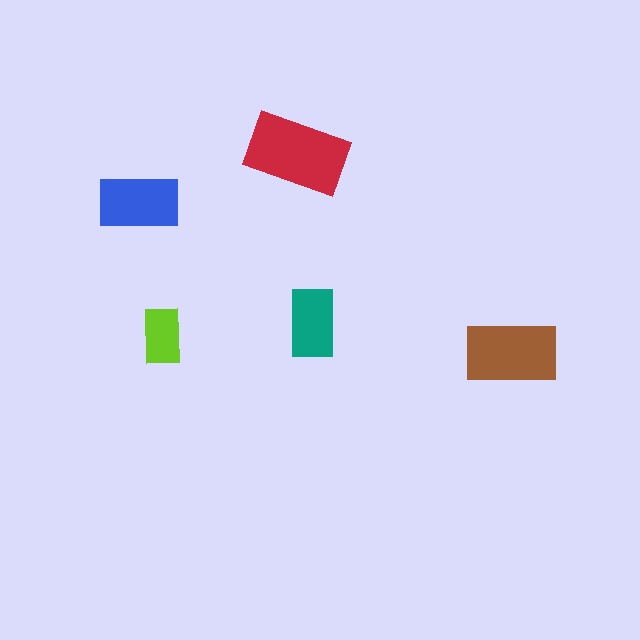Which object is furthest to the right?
The brown rectangle is rightmost.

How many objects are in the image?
There are 5 objects in the image.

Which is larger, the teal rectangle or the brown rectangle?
The brown one.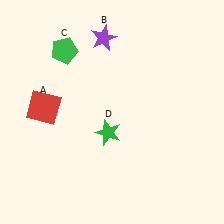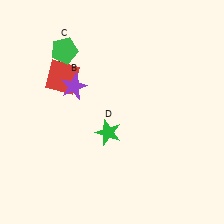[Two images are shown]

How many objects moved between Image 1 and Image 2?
2 objects moved between the two images.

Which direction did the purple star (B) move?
The purple star (B) moved down.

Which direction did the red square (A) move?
The red square (A) moved up.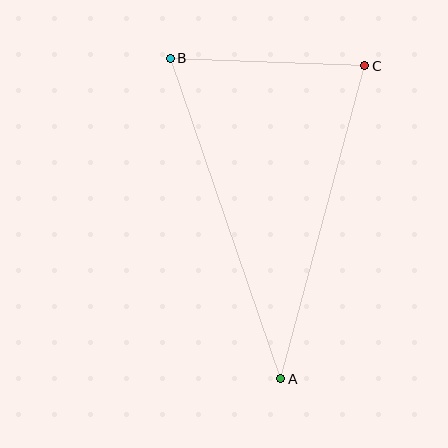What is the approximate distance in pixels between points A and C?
The distance between A and C is approximately 324 pixels.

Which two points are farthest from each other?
Points A and B are farthest from each other.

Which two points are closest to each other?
Points B and C are closest to each other.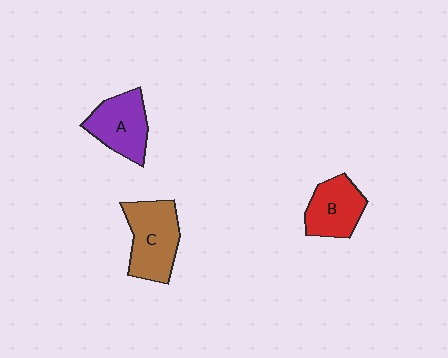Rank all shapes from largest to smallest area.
From largest to smallest: C (brown), A (purple), B (red).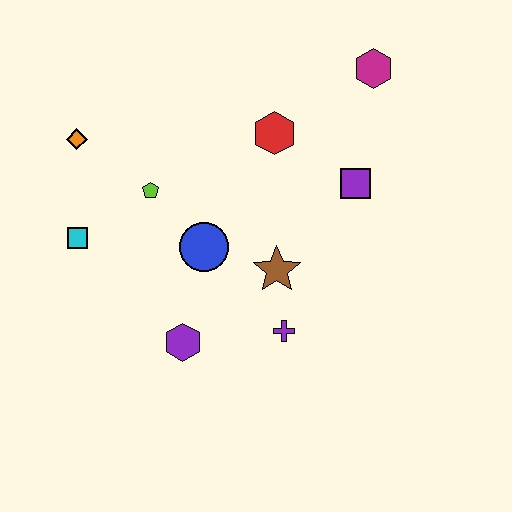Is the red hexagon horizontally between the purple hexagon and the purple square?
Yes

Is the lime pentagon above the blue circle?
Yes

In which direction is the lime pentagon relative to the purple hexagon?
The lime pentagon is above the purple hexagon.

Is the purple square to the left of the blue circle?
No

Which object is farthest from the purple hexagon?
The magenta hexagon is farthest from the purple hexagon.